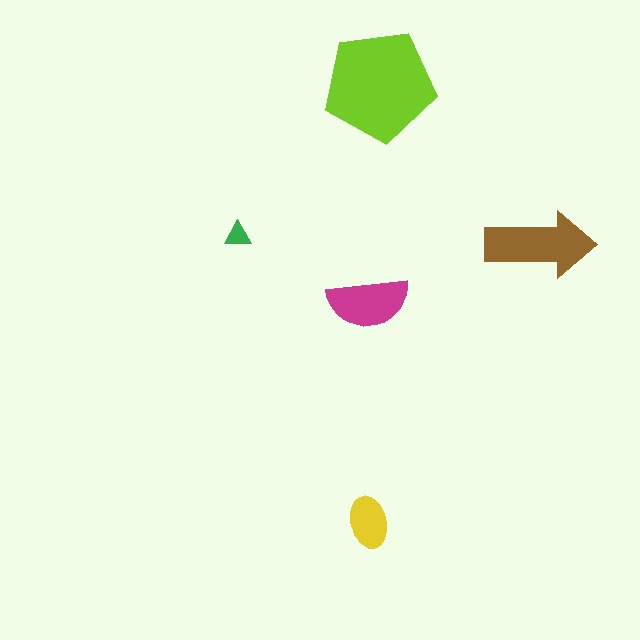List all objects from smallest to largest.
The green triangle, the yellow ellipse, the magenta semicircle, the brown arrow, the lime pentagon.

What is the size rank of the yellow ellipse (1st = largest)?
4th.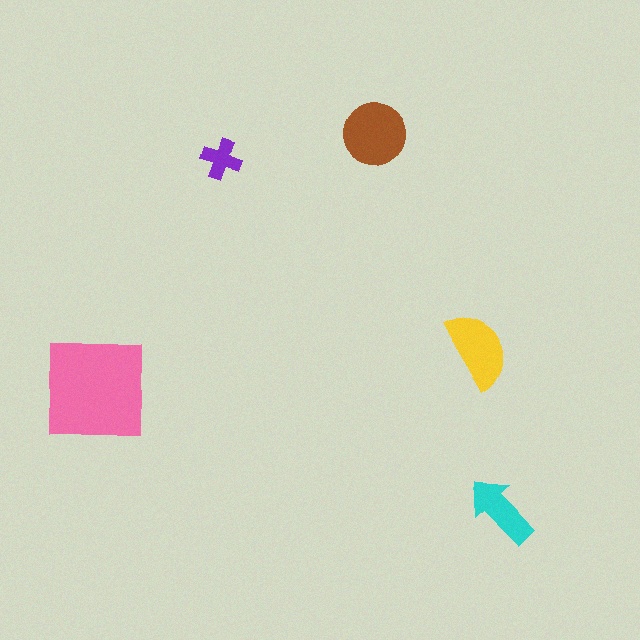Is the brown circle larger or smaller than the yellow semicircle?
Larger.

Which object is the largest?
The pink square.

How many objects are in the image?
There are 5 objects in the image.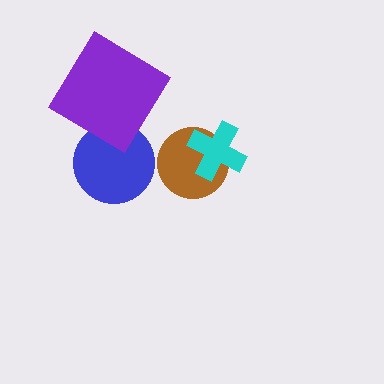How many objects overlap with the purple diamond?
1 object overlaps with the purple diamond.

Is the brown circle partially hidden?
Yes, it is partially covered by another shape.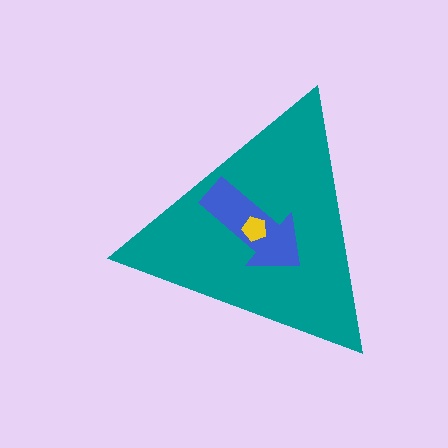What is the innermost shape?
The yellow pentagon.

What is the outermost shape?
The teal triangle.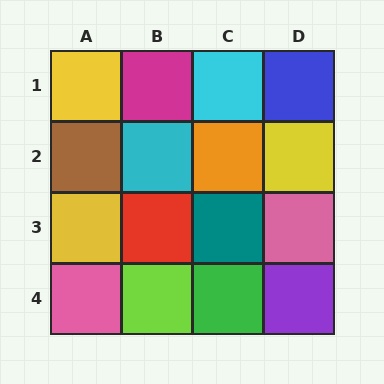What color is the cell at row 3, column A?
Yellow.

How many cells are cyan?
2 cells are cyan.